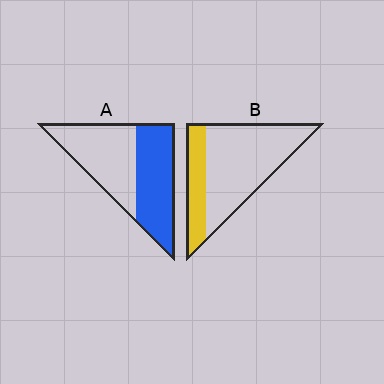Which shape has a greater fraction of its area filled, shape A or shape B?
Shape A.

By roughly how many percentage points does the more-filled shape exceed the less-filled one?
By roughly 20 percentage points (A over B).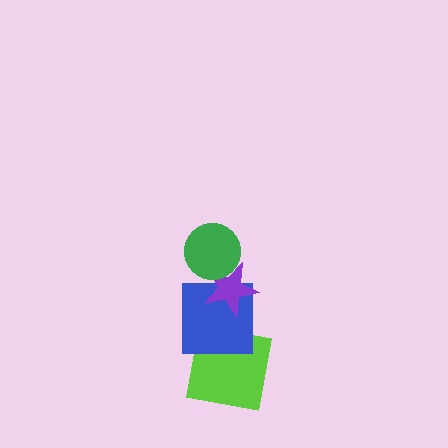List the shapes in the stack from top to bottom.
From top to bottom: the green circle, the purple star, the blue square, the lime square.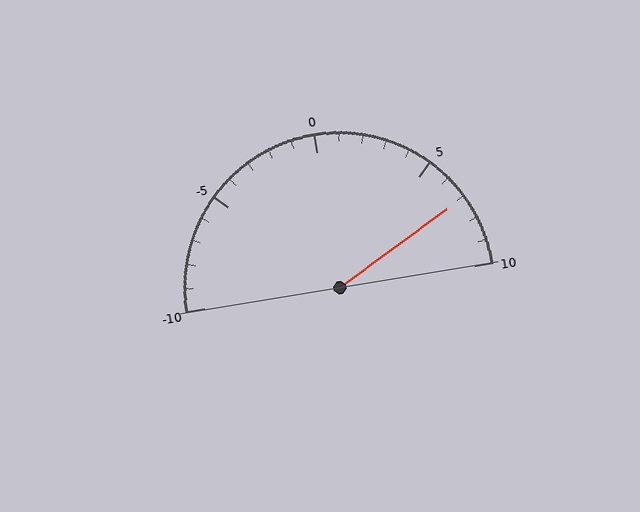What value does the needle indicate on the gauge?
The needle indicates approximately 7.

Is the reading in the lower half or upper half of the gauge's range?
The reading is in the upper half of the range (-10 to 10).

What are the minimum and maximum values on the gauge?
The gauge ranges from -10 to 10.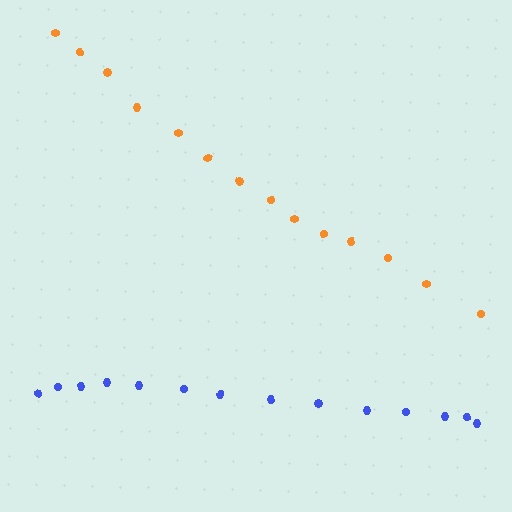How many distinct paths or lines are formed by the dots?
There are 2 distinct paths.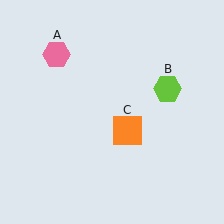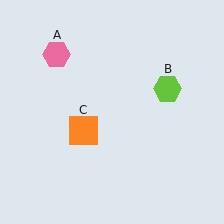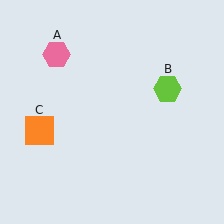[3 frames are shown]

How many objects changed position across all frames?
1 object changed position: orange square (object C).